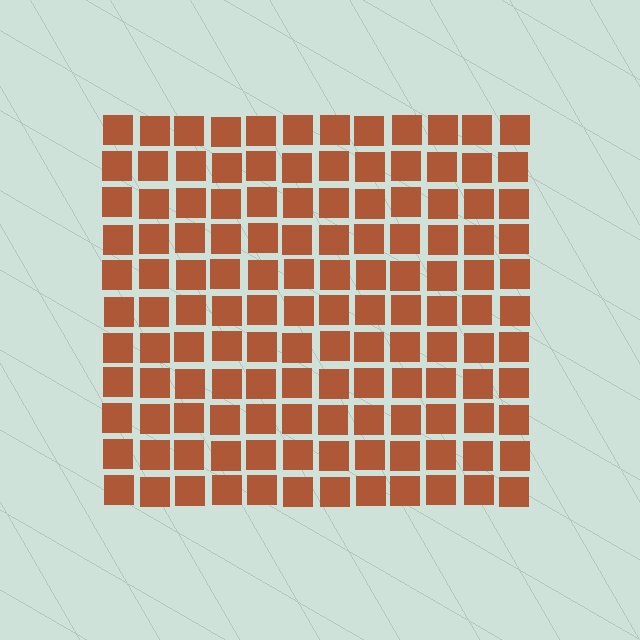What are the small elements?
The small elements are squares.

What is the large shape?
The large shape is a square.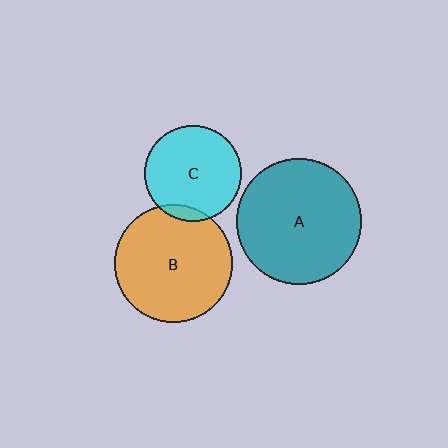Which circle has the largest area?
Circle A (teal).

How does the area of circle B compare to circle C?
Approximately 1.5 times.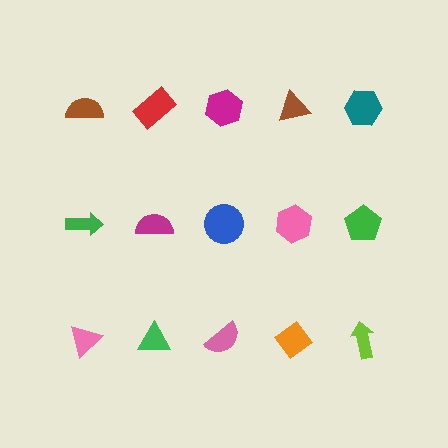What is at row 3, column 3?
A pink semicircle.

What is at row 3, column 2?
A green triangle.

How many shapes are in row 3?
5 shapes.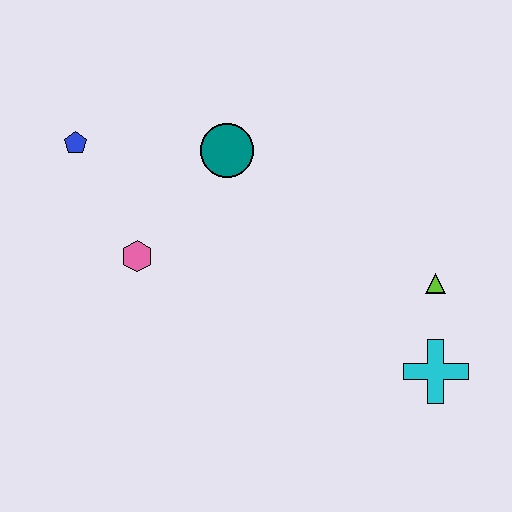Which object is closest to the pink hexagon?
The blue pentagon is closest to the pink hexagon.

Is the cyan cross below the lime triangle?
Yes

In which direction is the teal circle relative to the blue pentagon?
The teal circle is to the right of the blue pentagon.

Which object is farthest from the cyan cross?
The blue pentagon is farthest from the cyan cross.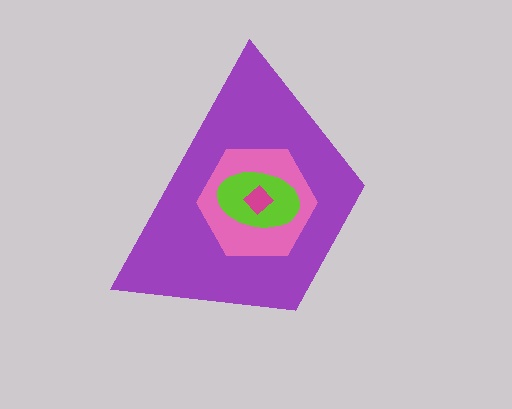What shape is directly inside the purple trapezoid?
The pink hexagon.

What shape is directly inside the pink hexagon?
The lime ellipse.